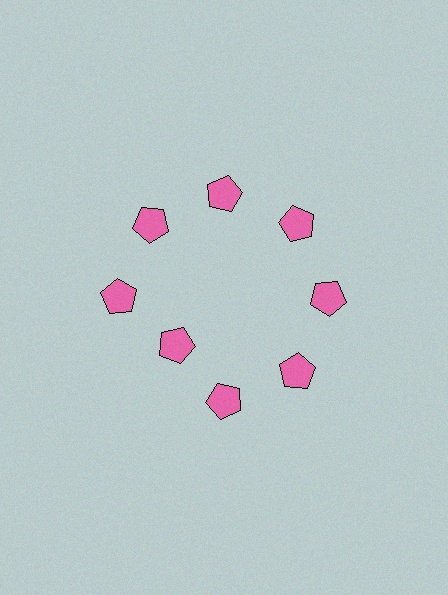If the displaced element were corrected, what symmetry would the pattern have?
It would have 8-fold rotational symmetry — the pattern would map onto itself every 45 degrees.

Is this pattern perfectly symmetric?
No. The 8 pink pentagons are arranged in a ring, but one element near the 8 o'clock position is pulled inward toward the center, breaking the 8-fold rotational symmetry.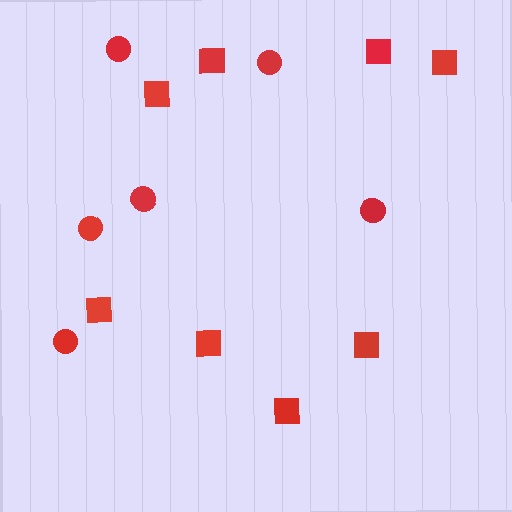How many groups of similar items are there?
There are 2 groups: one group of squares (8) and one group of circles (6).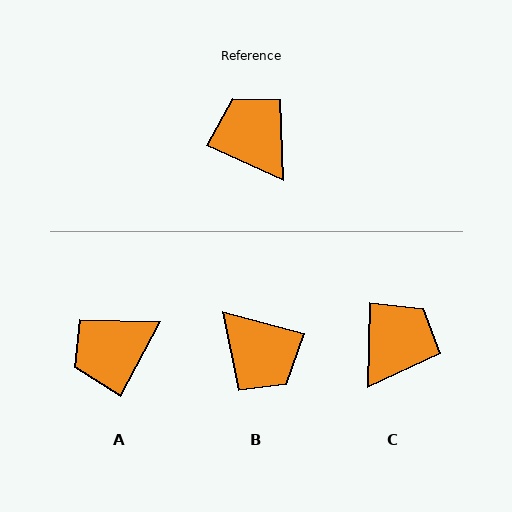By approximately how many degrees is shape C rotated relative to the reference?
Approximately 67 degrees clockwise.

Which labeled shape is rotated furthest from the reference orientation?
B, about 171 degrees away.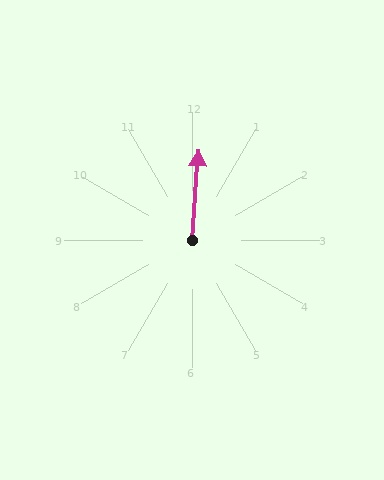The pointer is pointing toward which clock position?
Roughly 12 o'clock.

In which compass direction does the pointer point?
North.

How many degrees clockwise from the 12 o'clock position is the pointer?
Approximately 4 degrees.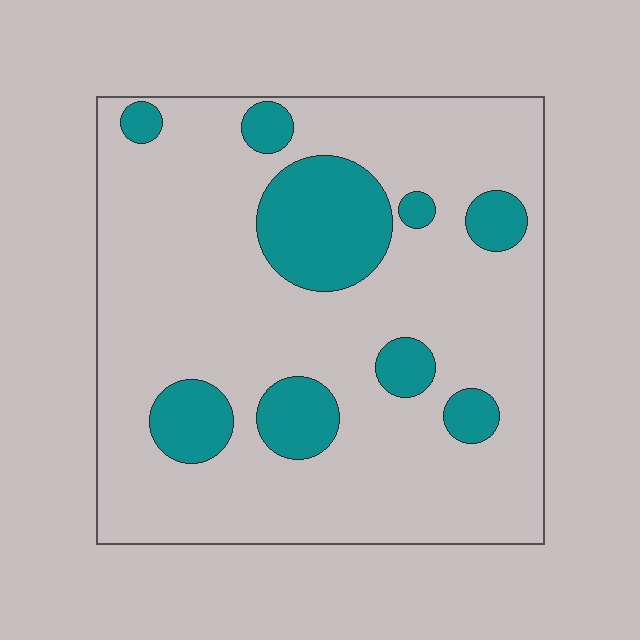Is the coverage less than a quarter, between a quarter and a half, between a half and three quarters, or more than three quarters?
Less than a quarter.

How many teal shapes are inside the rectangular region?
9.